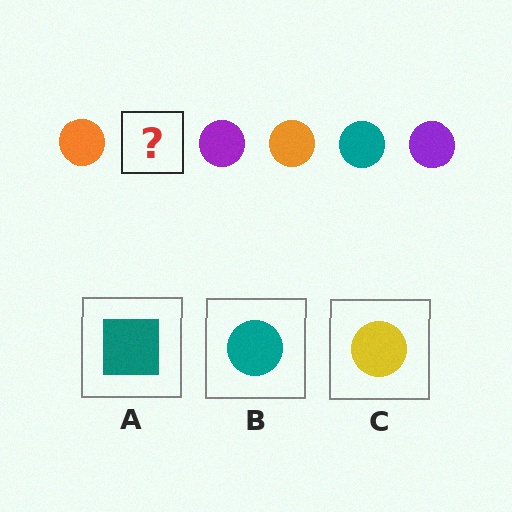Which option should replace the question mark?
Option B.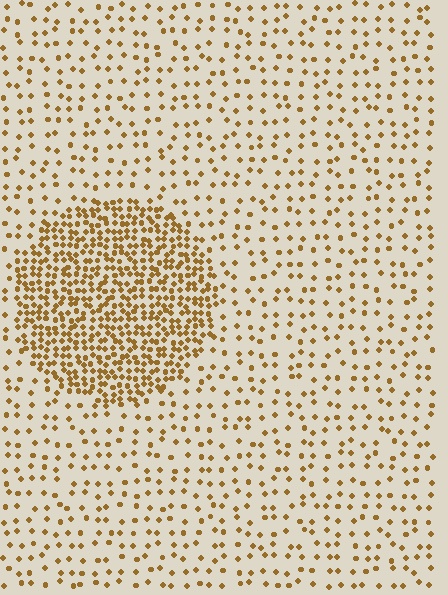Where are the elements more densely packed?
The elements are more densely packed inside the circle boundary.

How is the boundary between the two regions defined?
The boundary is defined by a change in element density (approximately 3.0x ratio). All elements are the same color, size, and shape.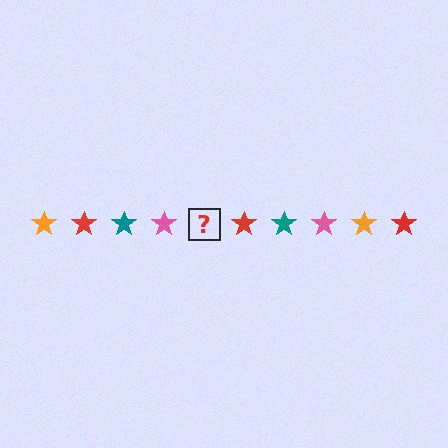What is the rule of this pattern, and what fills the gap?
The rule is that the pattern cycles through orange, red, teal, pink stars. The gap should be filled with an orange star.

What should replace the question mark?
The question mark should be replaced with an orange star.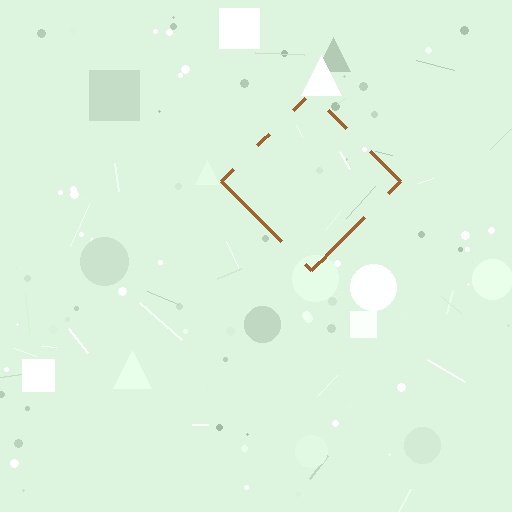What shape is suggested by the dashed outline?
The dashed outline suggests a diamond.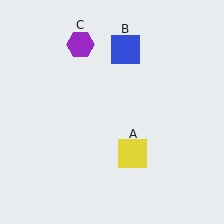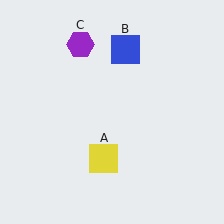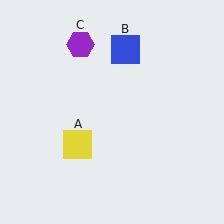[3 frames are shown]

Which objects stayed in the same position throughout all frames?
Blue square (object B) and purple hexagon (object C) remained stationary.